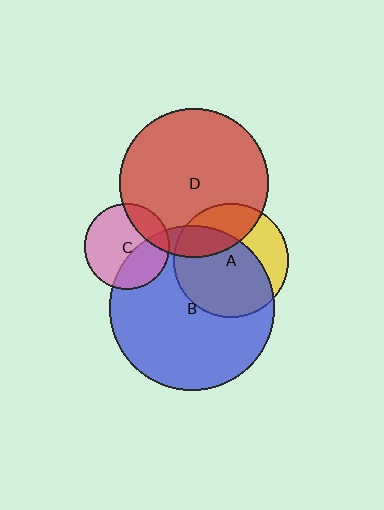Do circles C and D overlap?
Yes.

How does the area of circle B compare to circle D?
Approximately 1.2 times.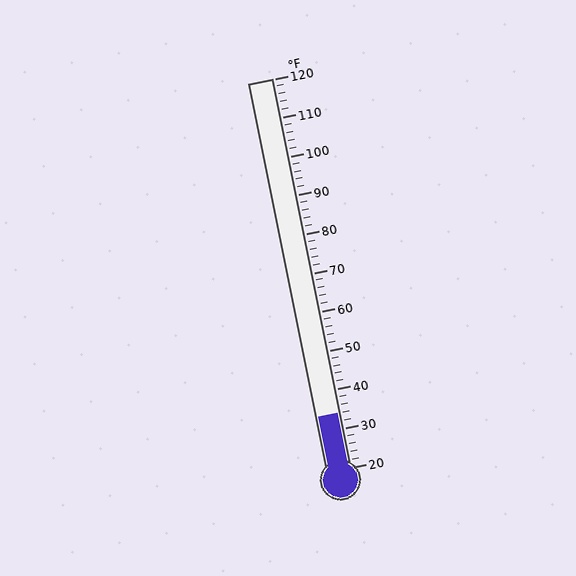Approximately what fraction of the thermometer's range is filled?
The thermometer is filled to approximately 15% of its range.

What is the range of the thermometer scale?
The thermometer scale ranges from 20°F to 120°F.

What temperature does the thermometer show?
The thermometer shows approximately 34°F.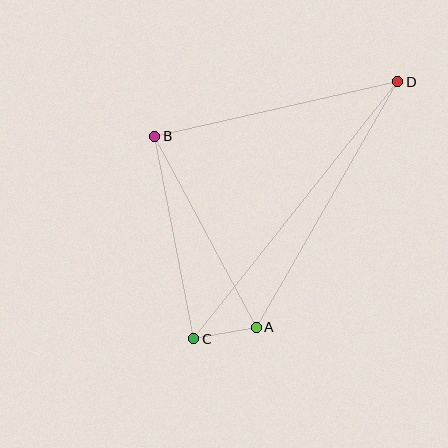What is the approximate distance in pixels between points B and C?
The distance between B and C is approximately 206 pixels.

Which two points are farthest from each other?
Points C and D are farthest from each other.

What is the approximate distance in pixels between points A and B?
The distance between A and B is approximately 217 pixels.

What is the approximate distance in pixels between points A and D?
The distance between A and D is approximately 284 pixels.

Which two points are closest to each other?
Points A and C are closest to each other.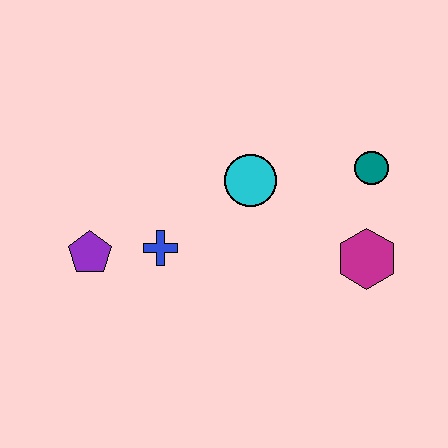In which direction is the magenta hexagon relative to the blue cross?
The magenta hexagon is to the right of the blue cross.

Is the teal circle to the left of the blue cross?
No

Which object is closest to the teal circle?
The magenta hexagon is closest to the teal circle.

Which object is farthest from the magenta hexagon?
The purple pentagon is farthest from the magenta hexagon.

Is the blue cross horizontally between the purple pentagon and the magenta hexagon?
Yes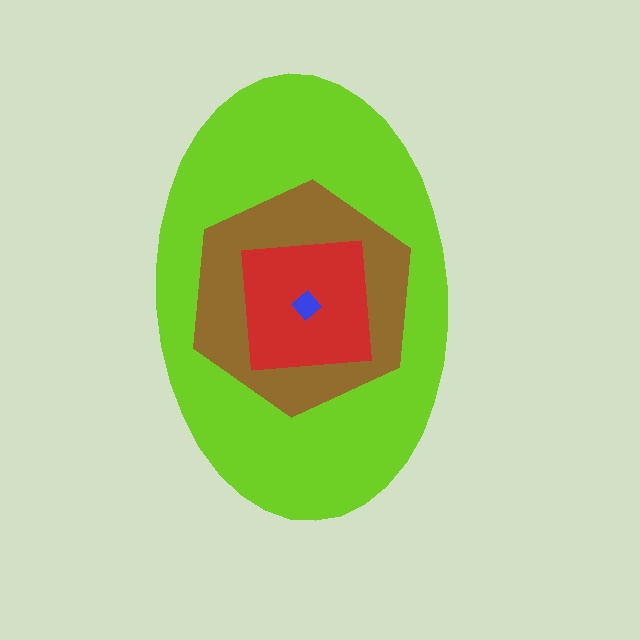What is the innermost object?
The blue diamond.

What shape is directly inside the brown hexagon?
The red square.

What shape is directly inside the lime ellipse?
The brown hexagon.